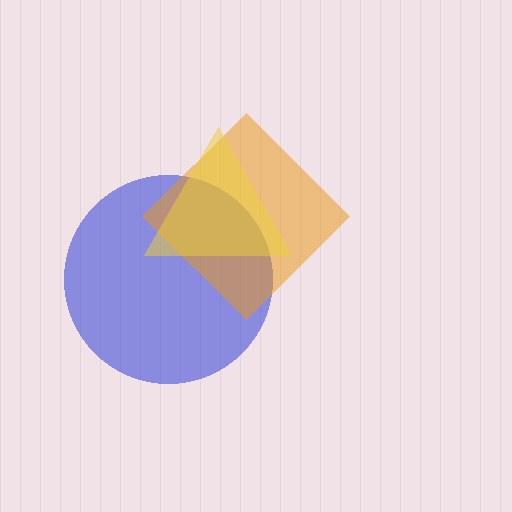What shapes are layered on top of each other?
The layered shapes are: a blue circle, an orange diamond, a yellow triangle.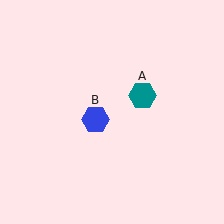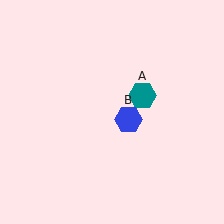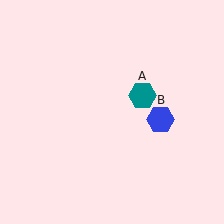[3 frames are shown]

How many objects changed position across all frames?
1 object changed position: blue hexagon (object B).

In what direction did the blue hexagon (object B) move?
The blue hexagon (object B) moved right.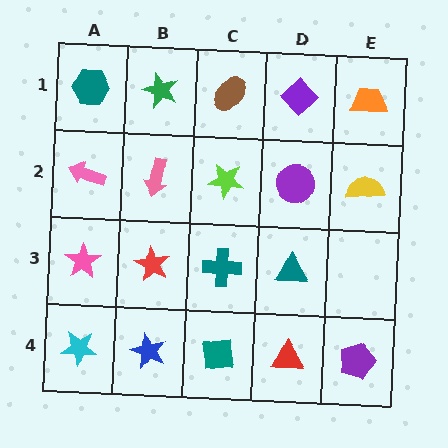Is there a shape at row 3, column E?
No, that cell is empty.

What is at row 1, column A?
A teal hexagon.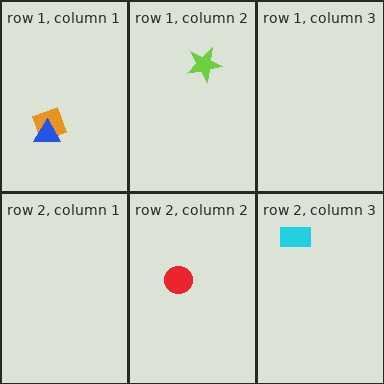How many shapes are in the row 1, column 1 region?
2.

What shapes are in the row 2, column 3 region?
The cyan rectangle.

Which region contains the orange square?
The row 1, column 1 region.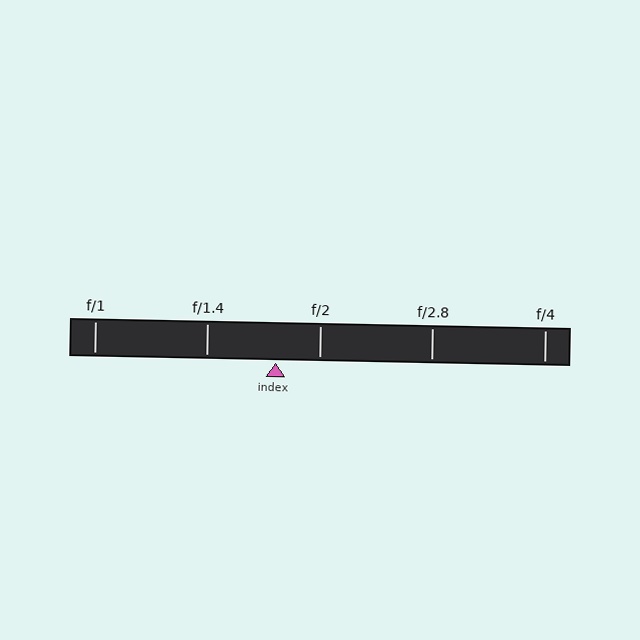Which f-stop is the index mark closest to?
The index mark is closest to f/2.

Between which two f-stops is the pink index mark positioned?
The index mark is between f/1.4 and f/2.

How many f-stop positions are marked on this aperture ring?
There are 5 f-stop positions marked.